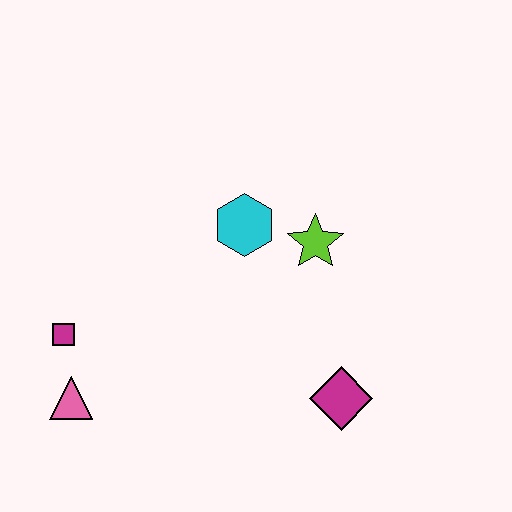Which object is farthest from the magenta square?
The magenta diamond is farthest from the magenta square.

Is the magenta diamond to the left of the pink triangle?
No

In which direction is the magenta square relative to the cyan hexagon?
The magenta square is to the left of the cyan hexagon.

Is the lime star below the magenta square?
No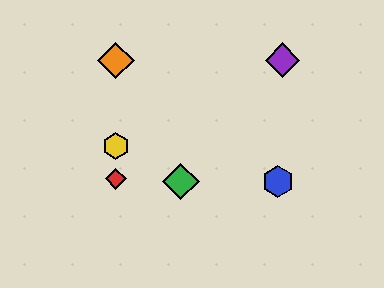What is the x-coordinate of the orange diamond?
The orange diamond is at x≈116.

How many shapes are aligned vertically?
3 shapes (the red diamond, the yellow hexagon, the orange diamond) are aligned vertically.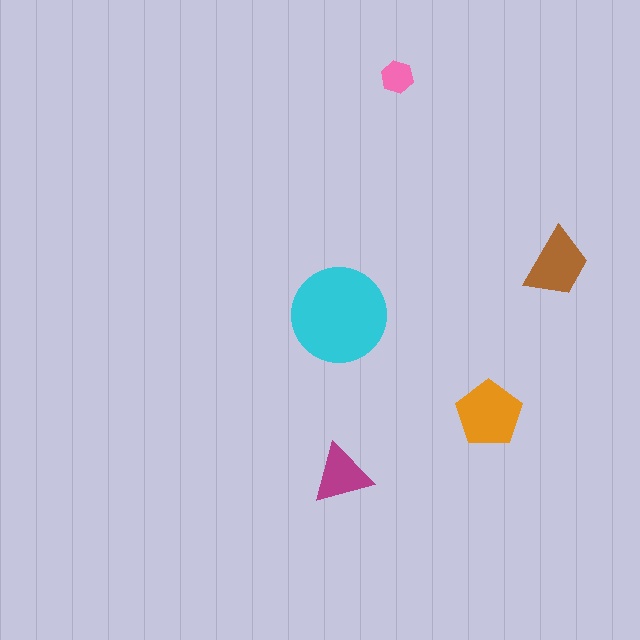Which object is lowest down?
The magenta triangle is bottommost.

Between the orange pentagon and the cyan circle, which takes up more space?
The cyan circle.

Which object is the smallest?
The pink hexagon.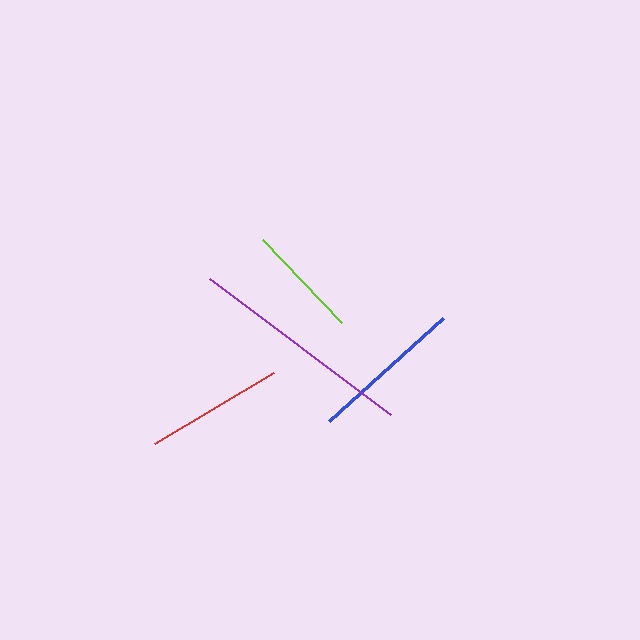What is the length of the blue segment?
The blue segment is approximately 154 pixels long.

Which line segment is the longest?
The purple line is the longest at approximately 226 pixels.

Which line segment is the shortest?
The lime line is the shortest at approximately 115 pixels.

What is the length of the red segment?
The red segment is approximately 138 pixels long.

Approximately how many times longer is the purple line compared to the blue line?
The purple line is approximately 1.5 times the length of the blue line.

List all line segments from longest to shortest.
From longest to shortest: purple, blue, red, lime.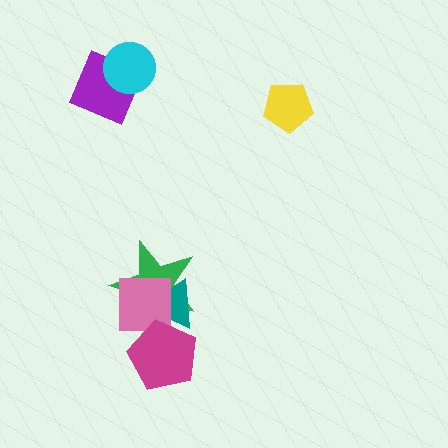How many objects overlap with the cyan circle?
1 object overlaps with the cyan circle.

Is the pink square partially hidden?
Yes, it is partially covered by another shape.